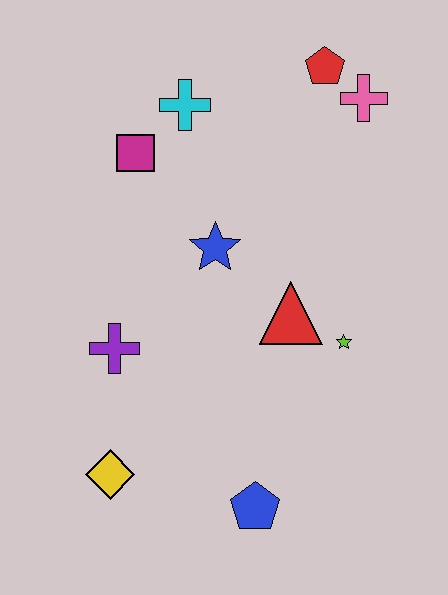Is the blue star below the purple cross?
No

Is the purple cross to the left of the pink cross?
Yes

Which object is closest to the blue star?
The red triangle is closest to the blue star.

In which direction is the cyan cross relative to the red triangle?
The cyan cross is above the red triangle.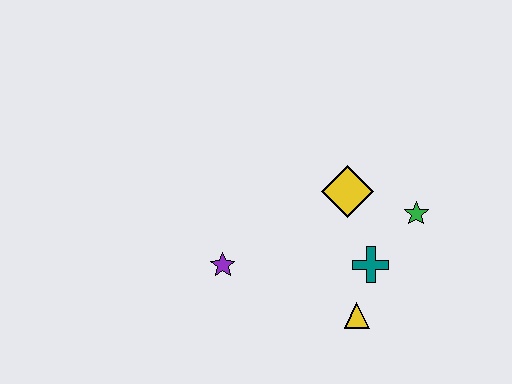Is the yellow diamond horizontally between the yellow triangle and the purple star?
Yes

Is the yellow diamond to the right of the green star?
No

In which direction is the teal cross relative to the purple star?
The teal cross is to the right of the purple star.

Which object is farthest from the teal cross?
The purple star is farthest from the teal cross.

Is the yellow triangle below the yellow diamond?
Yes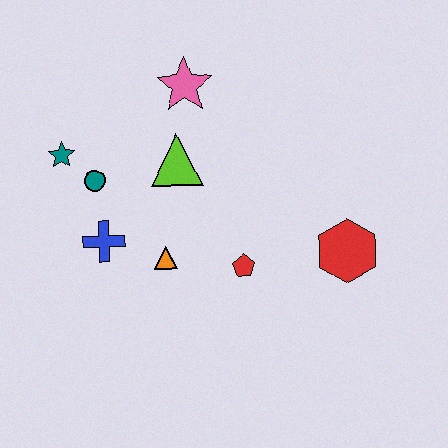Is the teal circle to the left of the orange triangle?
Yes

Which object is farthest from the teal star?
The red hexagon is farthest from the teal star.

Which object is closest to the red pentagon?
The orange triangle is closest to the red pentagon.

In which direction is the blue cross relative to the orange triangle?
The blue cross is to the left of the orange triangle.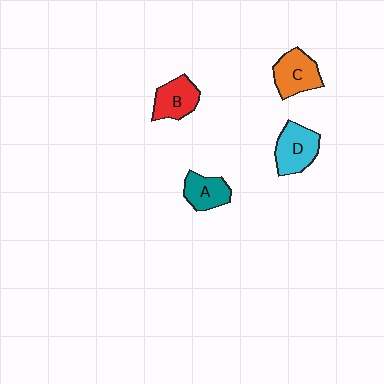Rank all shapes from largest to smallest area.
From largest to smallest: D (cyan), C (orange), B (red), A (teal).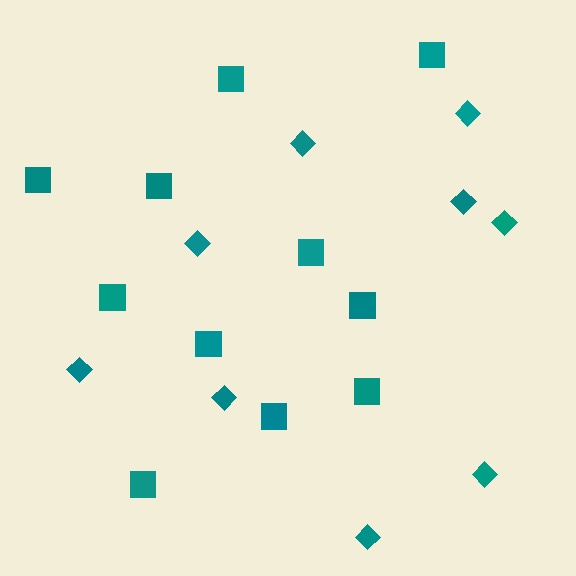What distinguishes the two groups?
There are 2 groups: one group of diamonds (9) and one group of squares (11).